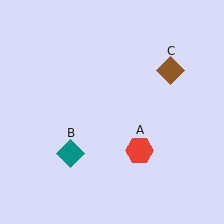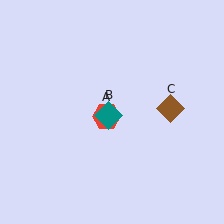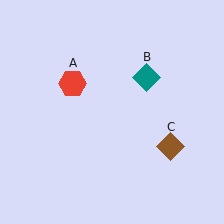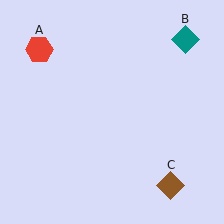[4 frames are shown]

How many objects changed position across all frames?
3 objects changed position: red hexagon (object A), teal diamond (object B), brown diamond (object C).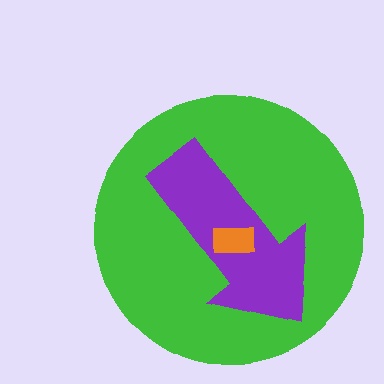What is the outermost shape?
The green circle.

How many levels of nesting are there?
3.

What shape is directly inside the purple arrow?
The orange rectangle.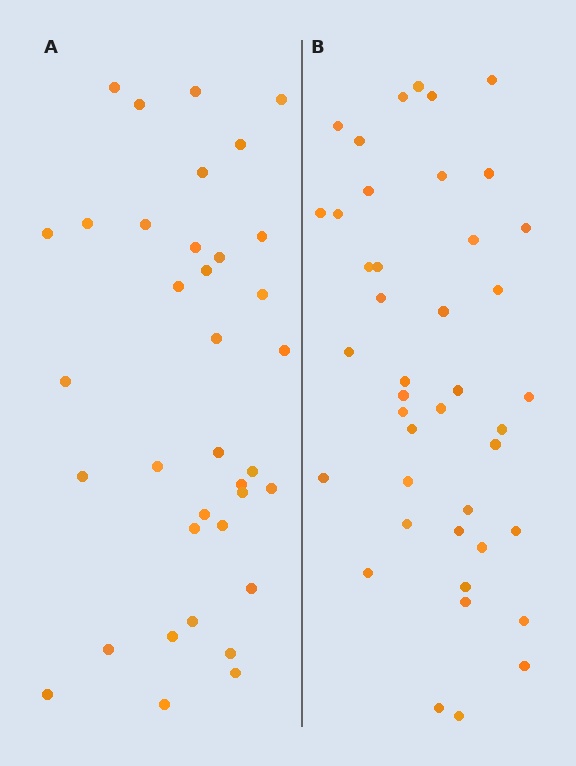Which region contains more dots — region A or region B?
Region B (the right region) has more dots.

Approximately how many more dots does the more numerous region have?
Region B has about 6 more dots than region A.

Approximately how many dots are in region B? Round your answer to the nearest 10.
About 40 dots. (The exact count is 42, which rounds to 40.)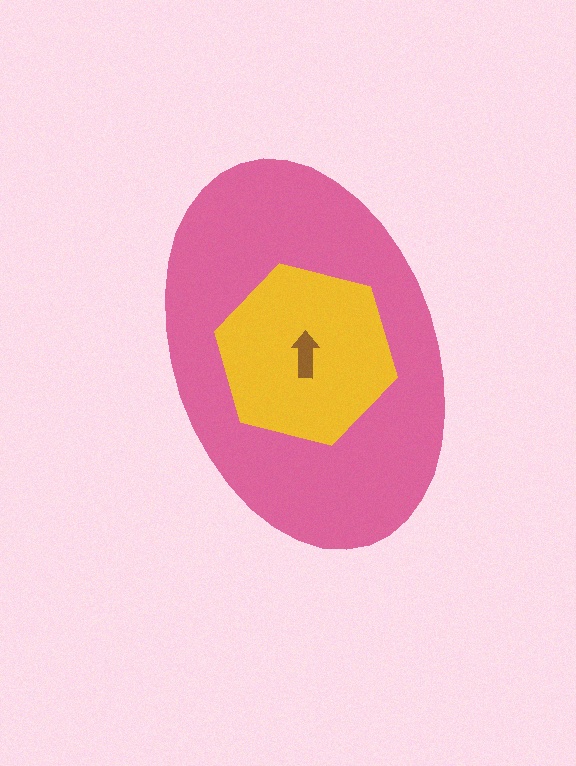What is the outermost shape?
The pink ellipse.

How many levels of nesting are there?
3.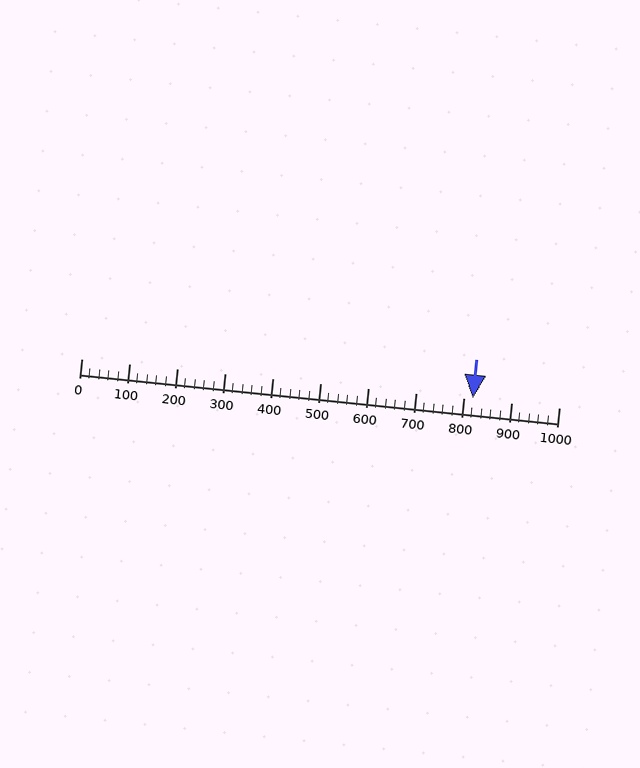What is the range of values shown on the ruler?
The ruler shows values from 0 to 1000.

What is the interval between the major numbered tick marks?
The major tick marks are spaced 100 units apart.